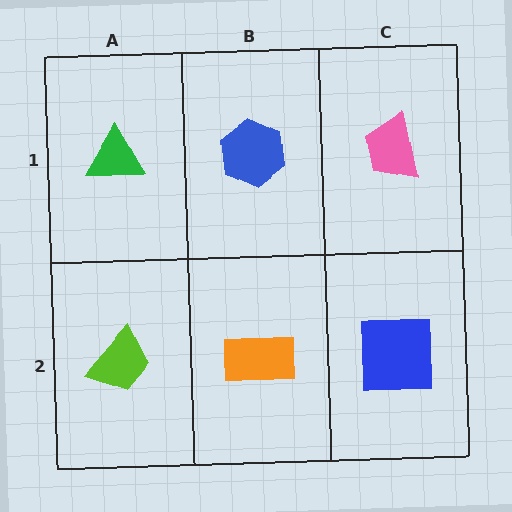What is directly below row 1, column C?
A blue square.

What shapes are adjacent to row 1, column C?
A blue square (row 2, column C), a blue hexagon (row 1, column B).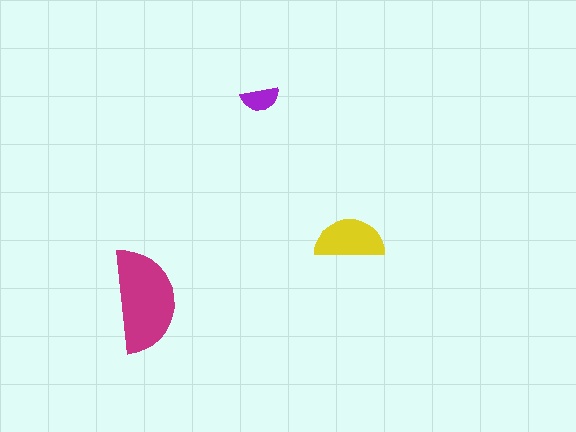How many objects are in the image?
There are 3 objects in the image.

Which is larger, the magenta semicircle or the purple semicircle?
The magenta one.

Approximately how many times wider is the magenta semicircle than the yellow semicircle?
About 1.5 times wider.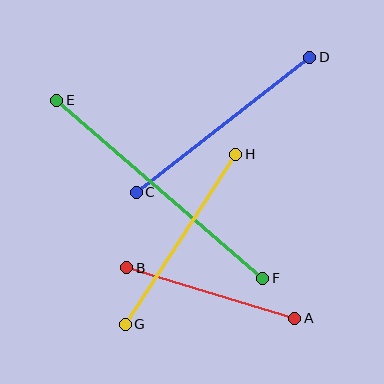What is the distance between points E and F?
The distance is approximately 272 pixels.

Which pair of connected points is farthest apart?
Points E and F are farthest apart.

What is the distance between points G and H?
The distance is approximately 203 pixels.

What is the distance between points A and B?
The distance is approximately 175 pixels.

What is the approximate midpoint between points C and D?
The midpoint is at approximately (223, 125) pixels.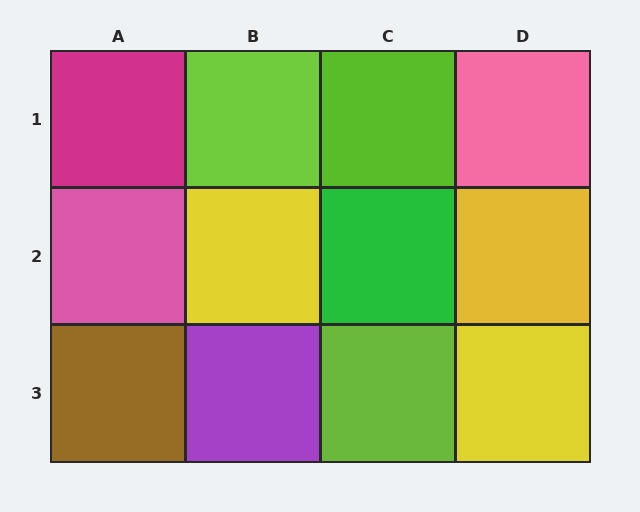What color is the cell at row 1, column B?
Lime.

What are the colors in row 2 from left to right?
Pink, yellow, green, yellow.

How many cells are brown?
1 cell is brown.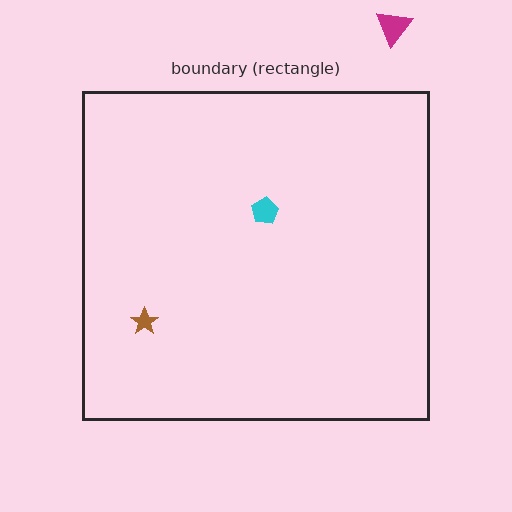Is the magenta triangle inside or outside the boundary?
Outside.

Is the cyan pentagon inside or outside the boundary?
Inside.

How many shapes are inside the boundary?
2 inside, 1 outside.